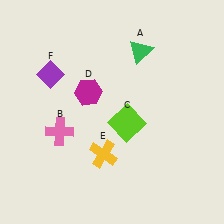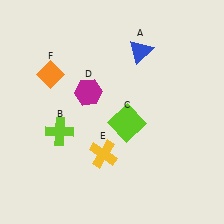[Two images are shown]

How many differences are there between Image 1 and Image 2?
There are 3 differences between the two images.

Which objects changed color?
A changed from green to blue. B changed from pink to lime. F changed from purple to orange.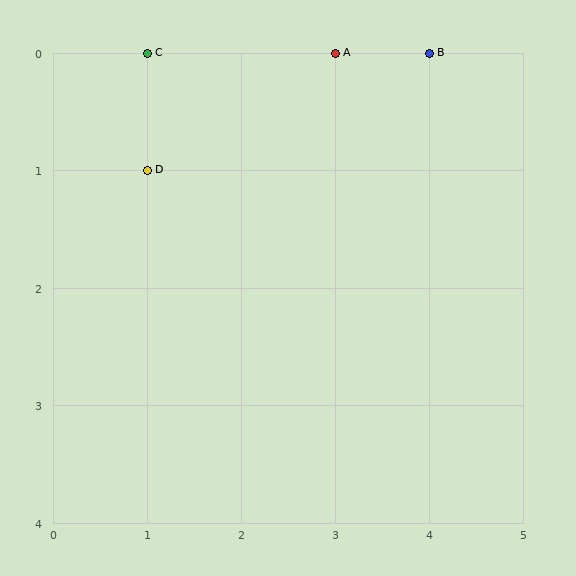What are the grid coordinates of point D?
Point D is at grid coordinates (1, 1).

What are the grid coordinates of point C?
Point C is at grid coordinates (1, 0).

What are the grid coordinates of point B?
Point B is at grid coordinates (4, 0).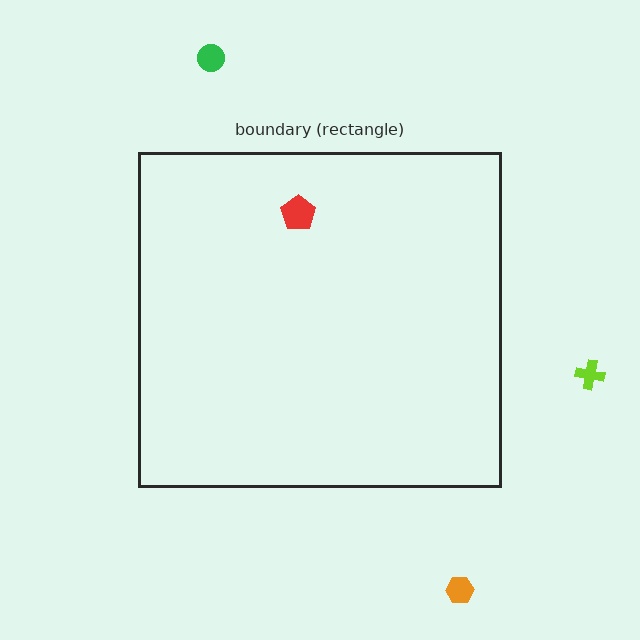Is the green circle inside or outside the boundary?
Outside.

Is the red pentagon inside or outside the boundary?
Inside.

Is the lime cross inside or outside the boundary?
Outside.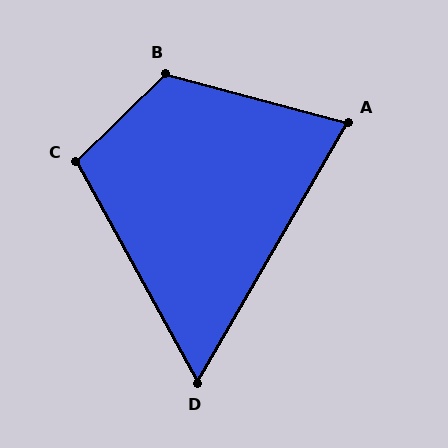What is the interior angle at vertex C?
Approximately 105 degrees (obtuse).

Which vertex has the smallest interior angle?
D, at approximately 59 degrees.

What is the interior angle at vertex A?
Approximately 75 degrees (acute).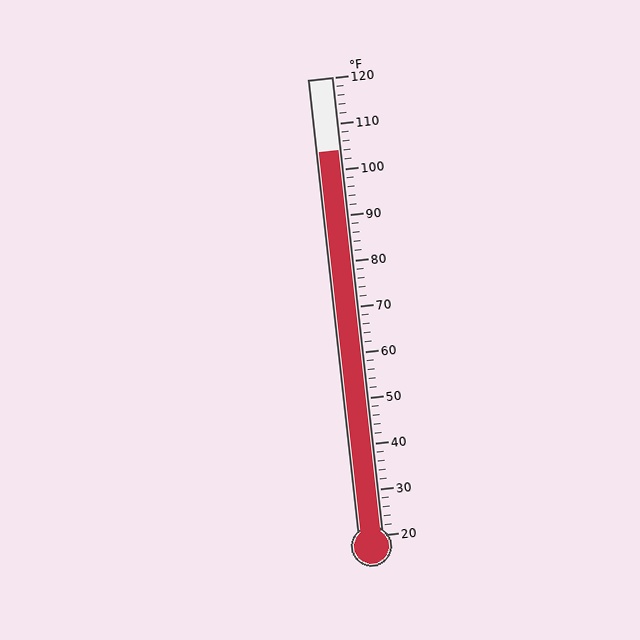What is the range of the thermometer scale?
The thermometer scale ranges from 20°F to 120°F.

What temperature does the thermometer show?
The thermometer shows approximately 104°F.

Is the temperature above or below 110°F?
The temperature is below 110°F.